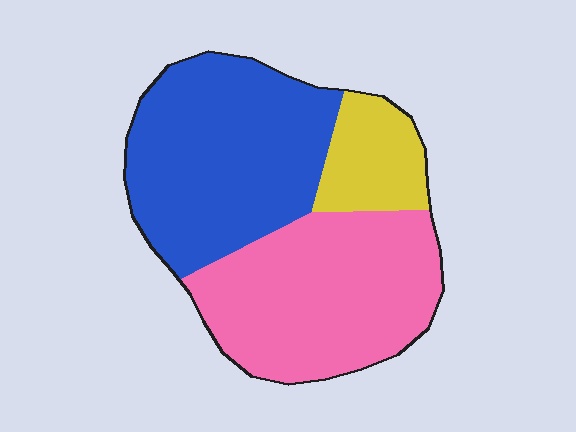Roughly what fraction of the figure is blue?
Blue covers around 45% of the figure.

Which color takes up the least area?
Yellow, at roughly 15%.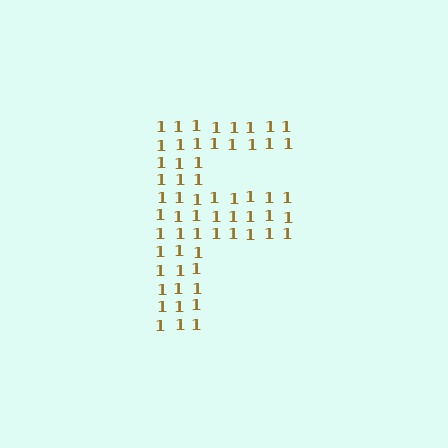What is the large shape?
The large shape is the letter F.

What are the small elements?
The small elements are digit 1's.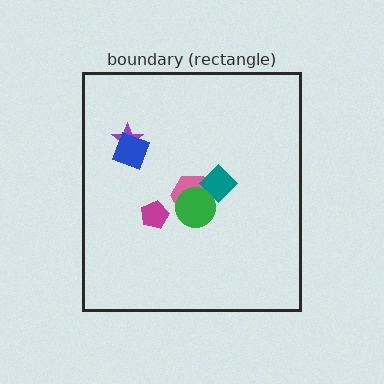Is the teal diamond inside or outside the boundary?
Inside.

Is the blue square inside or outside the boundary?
Inside.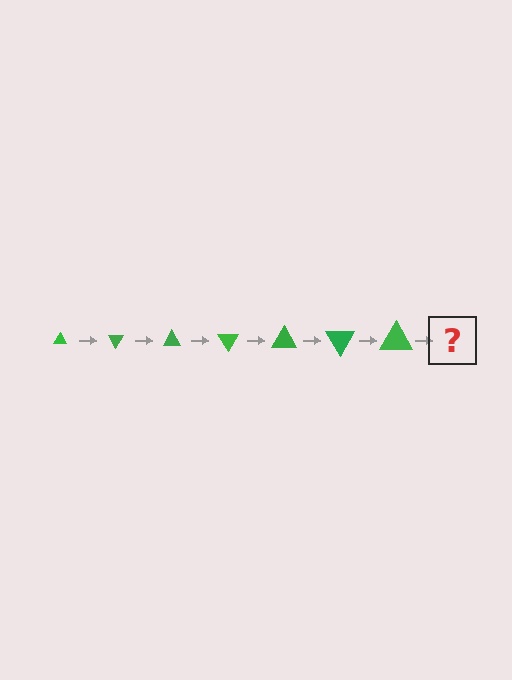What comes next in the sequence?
The next element should be a triangle, larger than the previous one and rotated 420 degrees from the start.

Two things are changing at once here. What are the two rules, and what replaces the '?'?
The two rules are that the triangle grows larger each step and it rotates 60 degrees each step. The '?' should be a triangle, larger than the previous one and rotated 420 degrees from the start.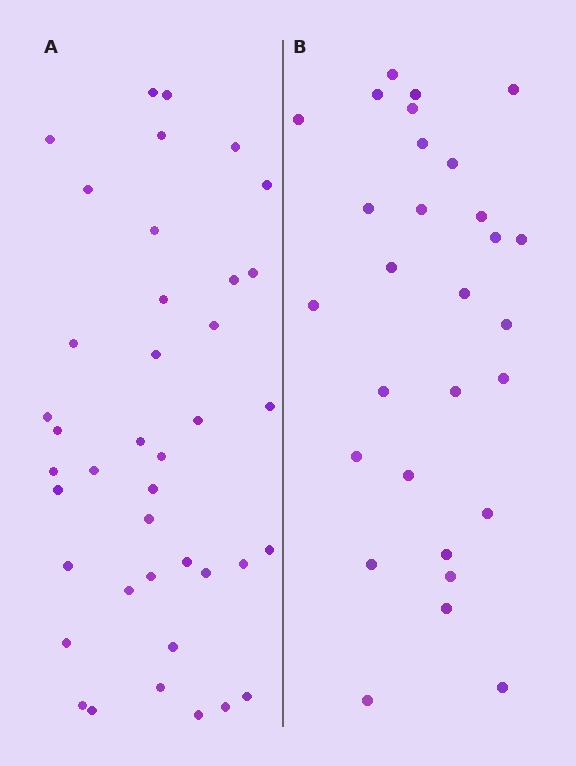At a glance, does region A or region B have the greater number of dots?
Region A (the left region) has more dots.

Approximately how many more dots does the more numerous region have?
Region A has roughly 12 or so more dots than region B.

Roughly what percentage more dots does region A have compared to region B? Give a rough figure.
About 40% more.